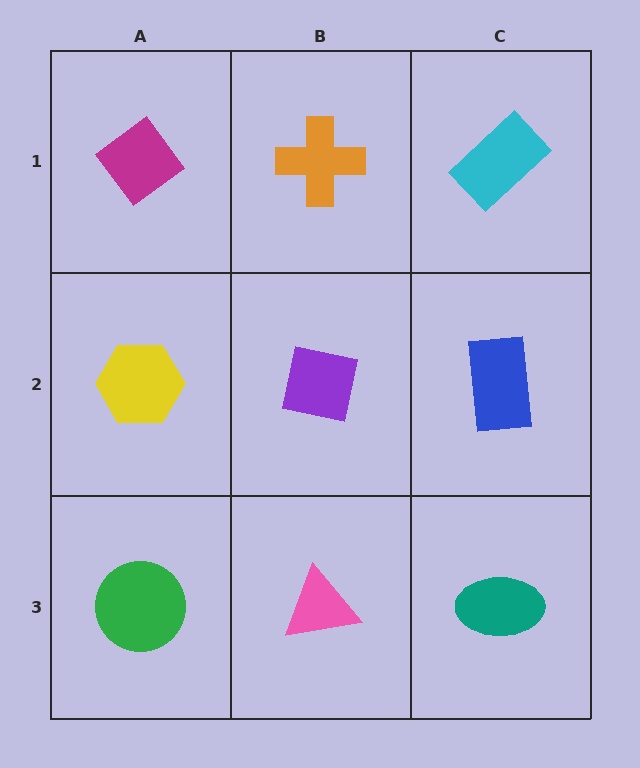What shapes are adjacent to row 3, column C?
A blue rectangle (row 2, column C), a pink triangle (row 3, column B).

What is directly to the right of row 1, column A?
An orange cross.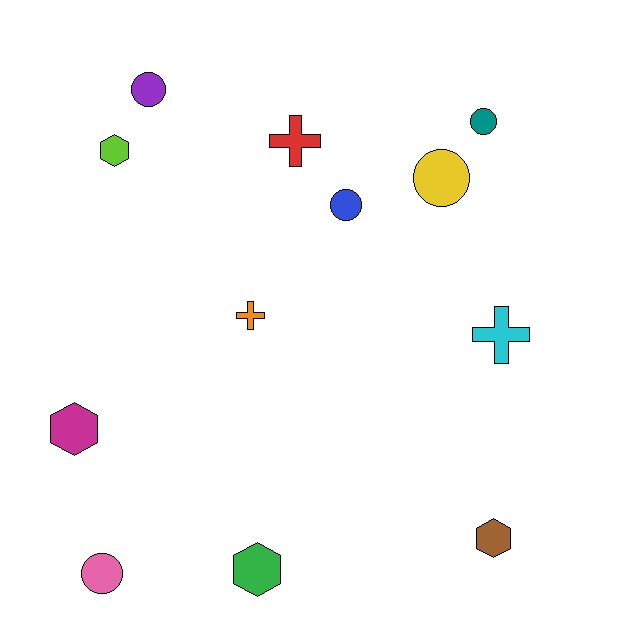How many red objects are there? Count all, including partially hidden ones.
There is 1 red object.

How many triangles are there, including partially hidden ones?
There are no triangles.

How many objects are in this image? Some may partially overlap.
There are 12 objects.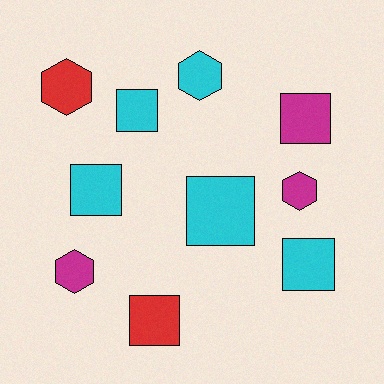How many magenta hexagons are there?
There are 2 magenta hexagons.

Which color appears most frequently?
Cyan, with 5 objects.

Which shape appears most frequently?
Square, with 6 objects.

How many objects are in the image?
There are 10 objects.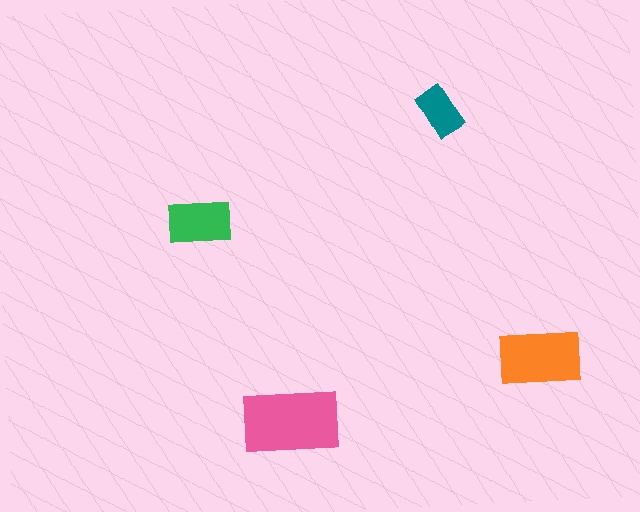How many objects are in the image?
There are 4 objects in the image.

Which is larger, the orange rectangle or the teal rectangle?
The orange one.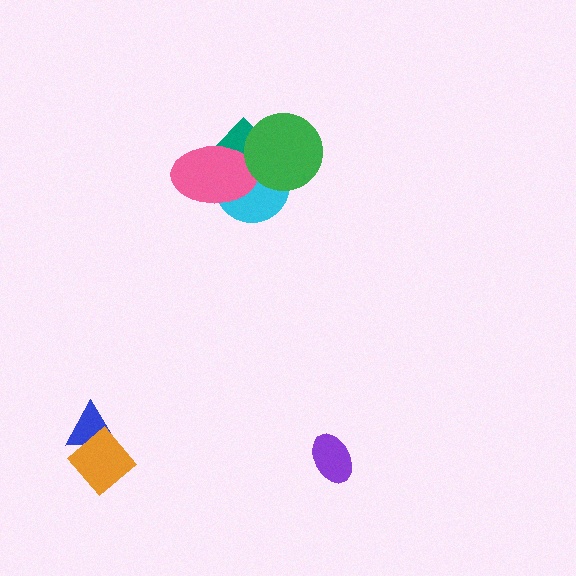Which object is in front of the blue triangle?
The orange diamond is in front of the blue triangle.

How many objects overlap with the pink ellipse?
3 objects overlap with the pink ellipse.